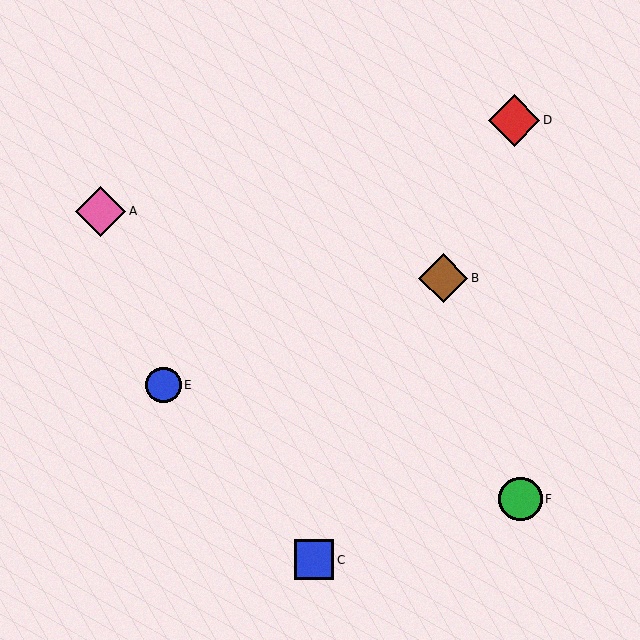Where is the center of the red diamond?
The center of the red diamond is at (514, 120).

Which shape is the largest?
The red diamond (labeled D) is the largest.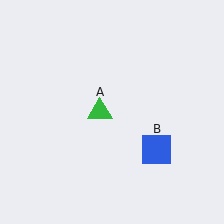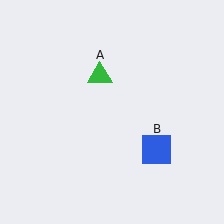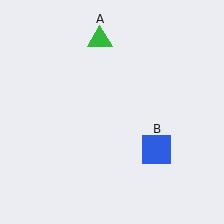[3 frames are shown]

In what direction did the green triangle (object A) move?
The green triangle (object A) moved up.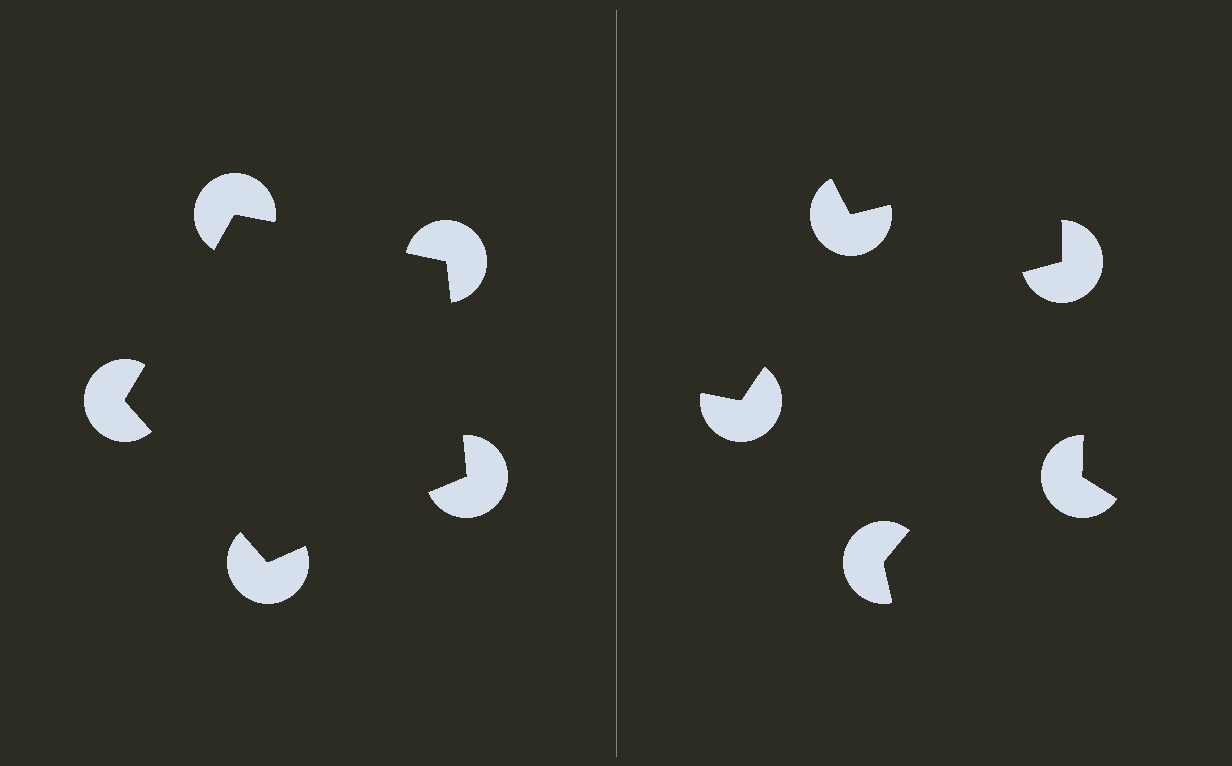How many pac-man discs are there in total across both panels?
10 — 5 on each side.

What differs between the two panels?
The pac-man discs are positioned identically on both sides; only the wedge orientations differ. On the left they align to a pentagon; on the right they are misaligned.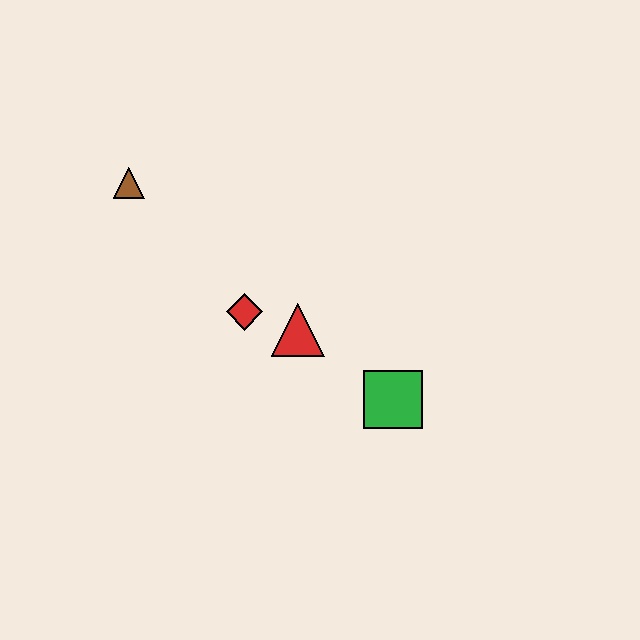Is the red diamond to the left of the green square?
Yes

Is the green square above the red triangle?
No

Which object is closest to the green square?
The red triangle is closest to the green square.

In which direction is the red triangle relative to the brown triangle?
The red triangle is to the right of the brown triangle.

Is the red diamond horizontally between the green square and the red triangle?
No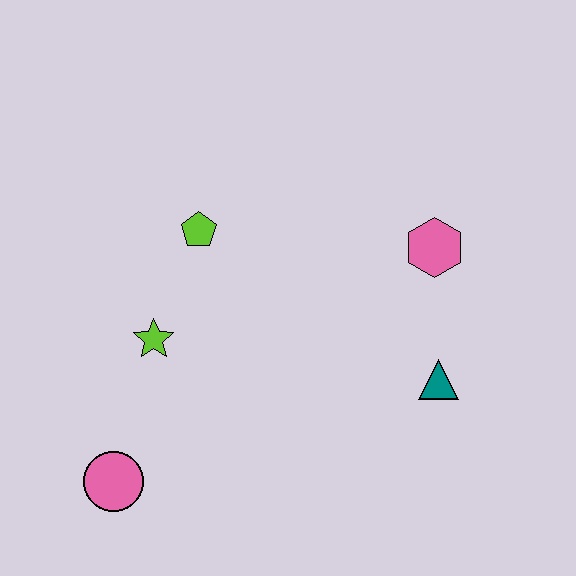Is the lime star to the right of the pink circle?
Yes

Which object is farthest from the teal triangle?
The pink circle is farthest from the teal triangle.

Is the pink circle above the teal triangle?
No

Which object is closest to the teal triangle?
The pink hexagon is closest to the teal triangle.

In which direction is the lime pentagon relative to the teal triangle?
The lime pentagon is to the left of the teal triangle.